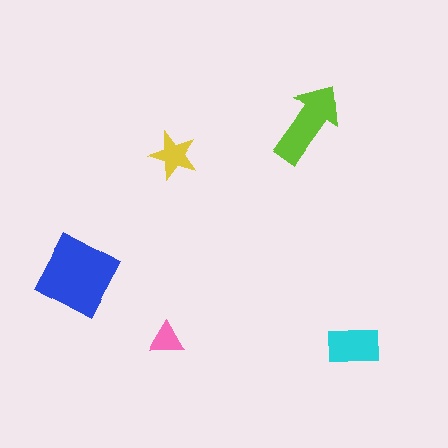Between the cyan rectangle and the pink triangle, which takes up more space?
The cyan rectangle.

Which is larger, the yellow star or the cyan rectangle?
The cyan rectangle.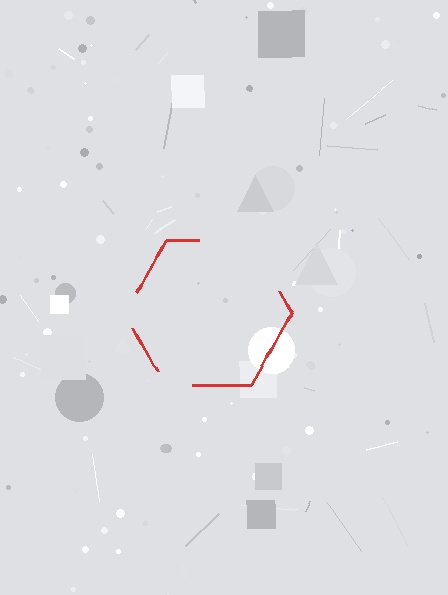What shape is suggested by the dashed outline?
The dashed outline suggests a hexagon.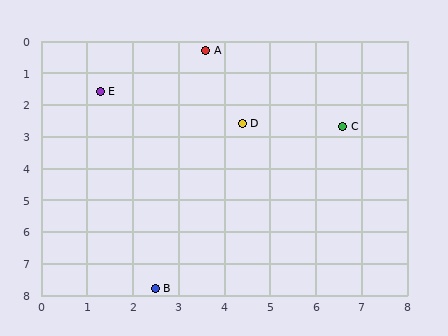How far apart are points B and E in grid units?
Points B and E are about 6.3 grid units apart.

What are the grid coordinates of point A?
Point A is at approximately (3.6, 0.3).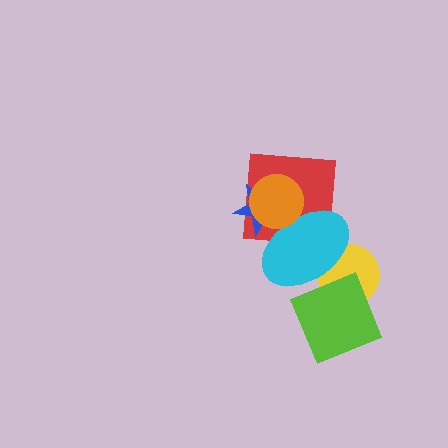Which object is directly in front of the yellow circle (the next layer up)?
The lime diamond is directly in front of the yellow circle.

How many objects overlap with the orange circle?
3 objects overlap with the orange circle.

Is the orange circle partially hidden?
No, no other shape covers it.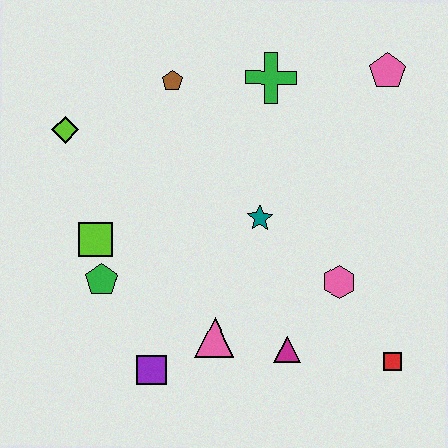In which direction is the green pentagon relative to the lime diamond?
The green pentagon is below the lime diamond.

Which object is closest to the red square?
The pink hexagon is closest to the red square.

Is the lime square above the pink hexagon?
Yes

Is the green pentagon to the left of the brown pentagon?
Yes